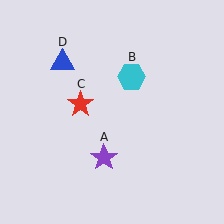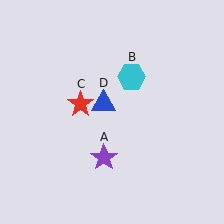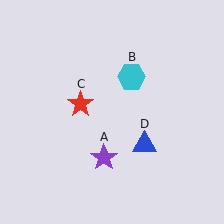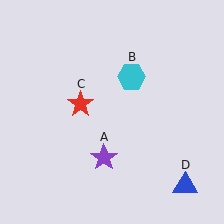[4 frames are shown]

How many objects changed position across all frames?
1 object changed position: blue triangle (object D).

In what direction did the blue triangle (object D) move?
The blue triangle (object D) moved down and to the right.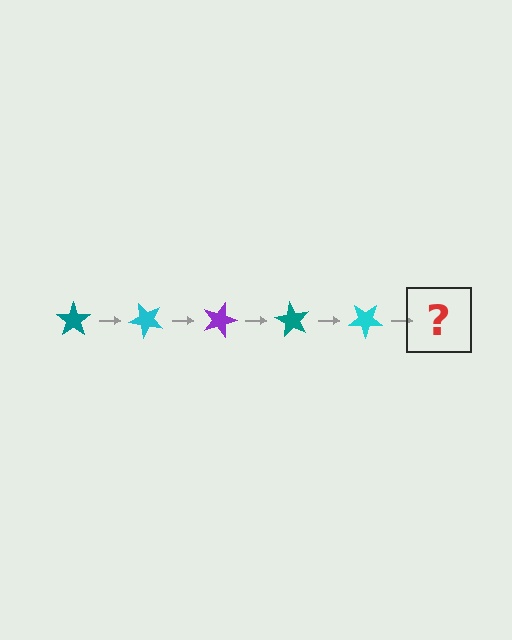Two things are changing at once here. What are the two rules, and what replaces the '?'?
The two rules are that it rotates 45 degrees each step and the color cycles through teal, cyan, and purple. The '?' should be a purple star, rotated 225 degrees from the start.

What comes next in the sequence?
The next element should be a purple star, rotated 225 degrees from the start.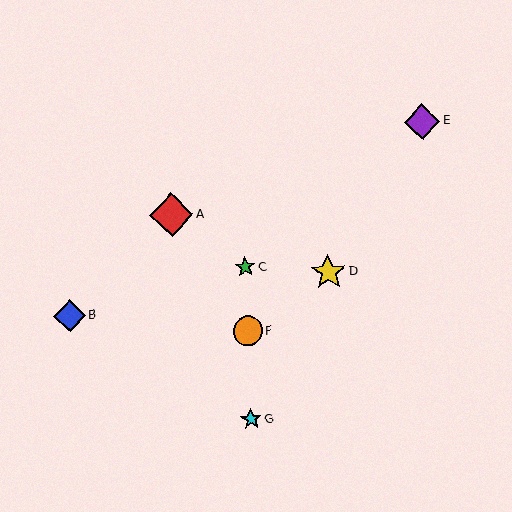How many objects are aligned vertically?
3 objects (C, F, G) are aligned vertically.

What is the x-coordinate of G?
Object G is at x≈251.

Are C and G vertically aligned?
Yes, both are at x≈245.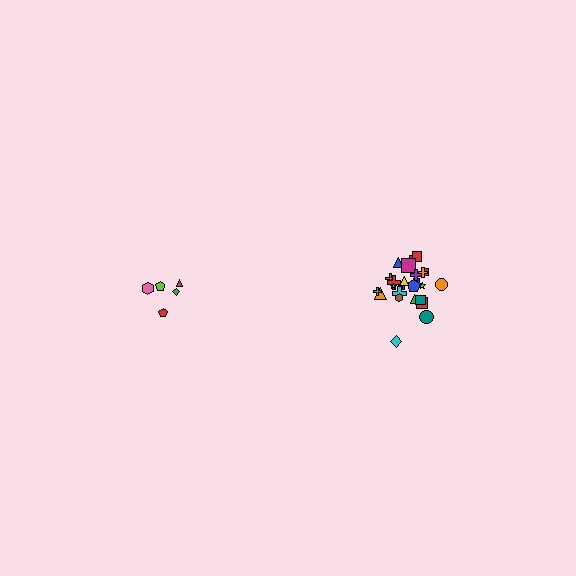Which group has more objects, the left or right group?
The right group.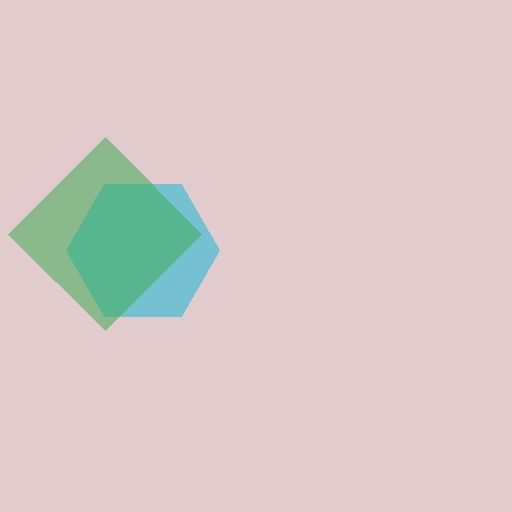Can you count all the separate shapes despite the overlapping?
Yes, there are 2 separate shapes.